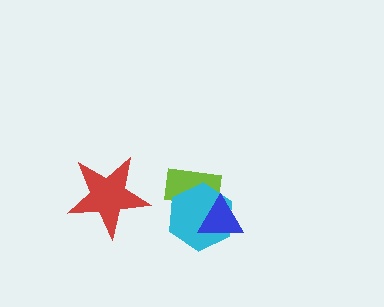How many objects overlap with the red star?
0 objects overlap with the red star.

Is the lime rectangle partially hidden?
Yes, it is partially covered by another shape.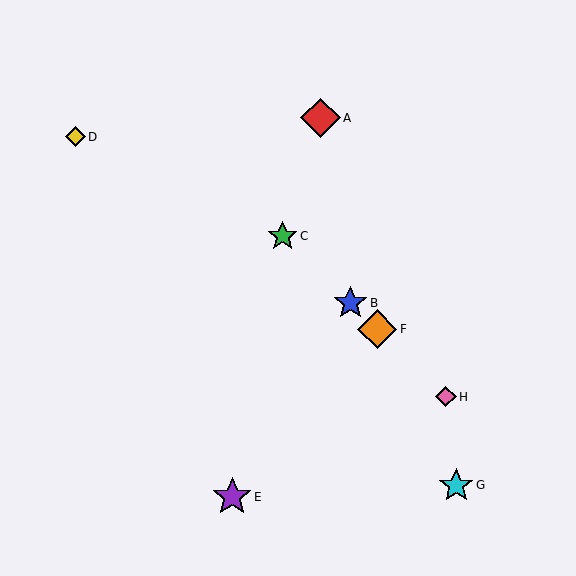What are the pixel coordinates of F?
Object F is at (377, 329).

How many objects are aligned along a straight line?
4 objects (B, C, F, H) are aligned along a straight line.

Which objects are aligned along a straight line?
Objects B, C, F, H are aligned along a straight line.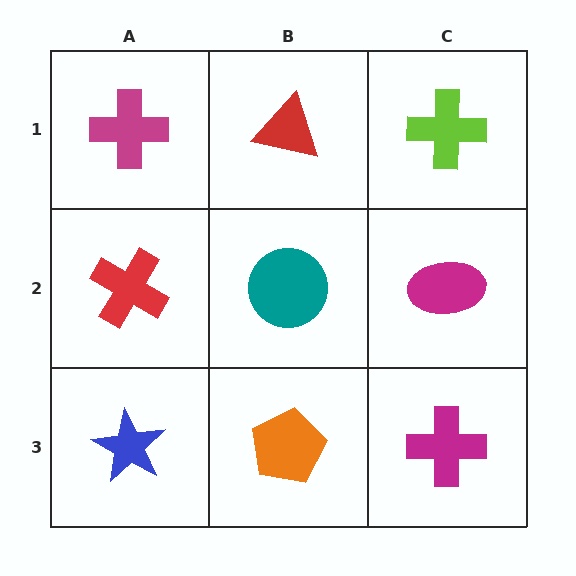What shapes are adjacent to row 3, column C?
A magenta ellipse (row 2, column C), an orange pentagon (row 3, column B).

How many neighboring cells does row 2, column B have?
4.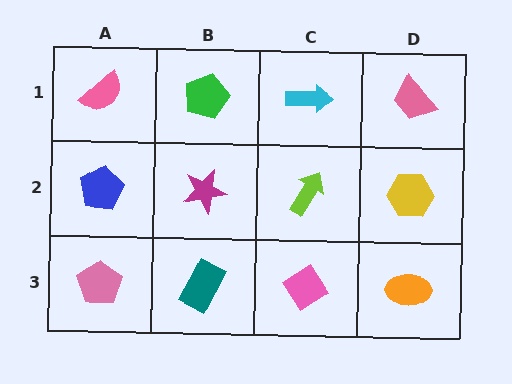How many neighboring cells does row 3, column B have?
3.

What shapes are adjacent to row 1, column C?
A lime arrow (row 2, column C), a green pentagon (row 1, column B), a pink trapezoid (row 1, column D).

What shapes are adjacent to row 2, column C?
A cyan arrow (row 1, column C), a pink diamond (row 3, column C), a magenta star (row 2, column B), a yellow hexagon (row 2, column D).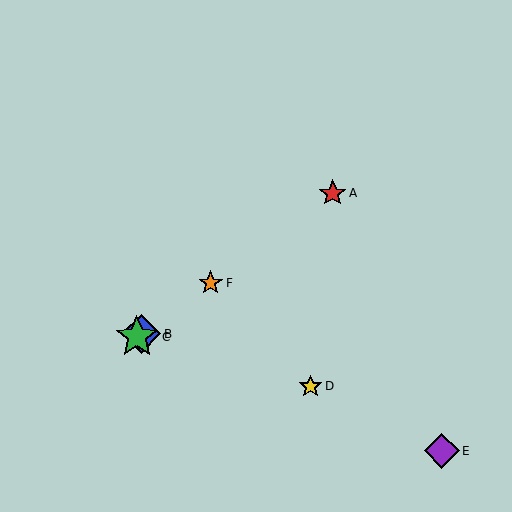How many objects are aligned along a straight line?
4 objects (A, B, C, F) are aligned along a straight line.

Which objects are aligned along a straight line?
Objects A, B, C, F are aligned along a straight line.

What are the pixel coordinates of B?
Object B is at (141, 334).